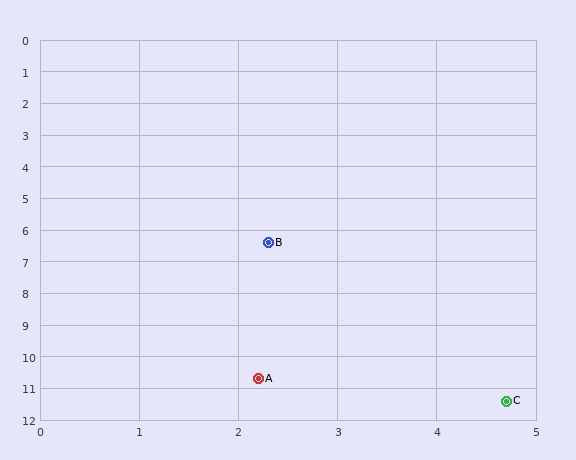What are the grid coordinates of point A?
Point A is at approximately (2.2, 10.7).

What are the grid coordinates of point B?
Point B is at approximately (2.3, 6.4).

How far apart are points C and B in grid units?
Points C and B are about 5.5 grid units apart.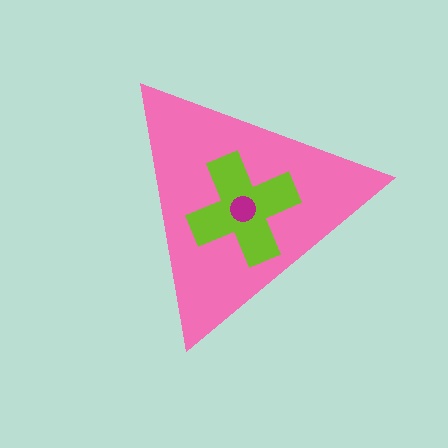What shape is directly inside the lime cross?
The magenta circle.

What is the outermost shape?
The pink triangle.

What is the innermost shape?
The magenta circle.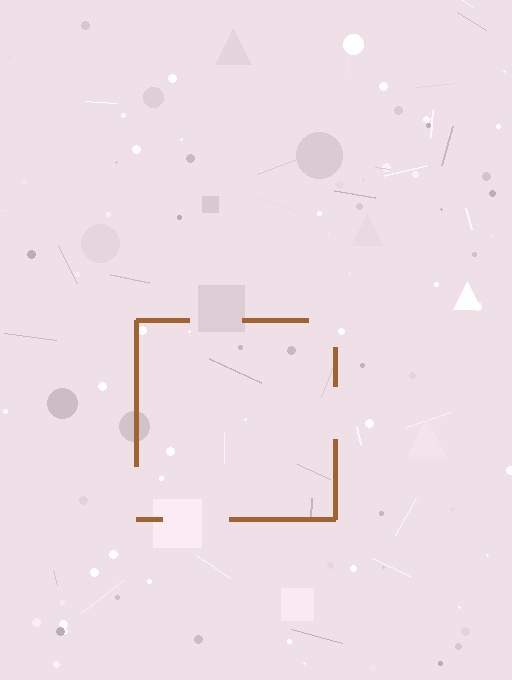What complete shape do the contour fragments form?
The contour fragments form a square.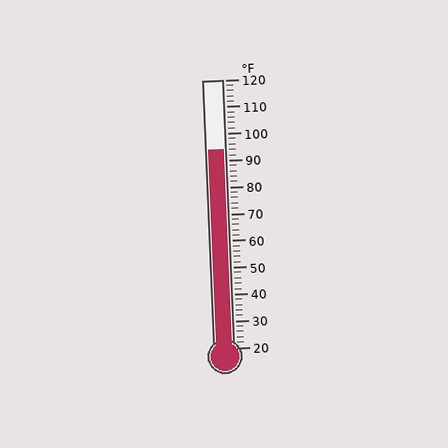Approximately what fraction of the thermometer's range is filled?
The thermometer is filled to approximately 75% of its range.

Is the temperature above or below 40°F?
The temperature is above 40°F.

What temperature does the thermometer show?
The thermometer shows approximately 94°F.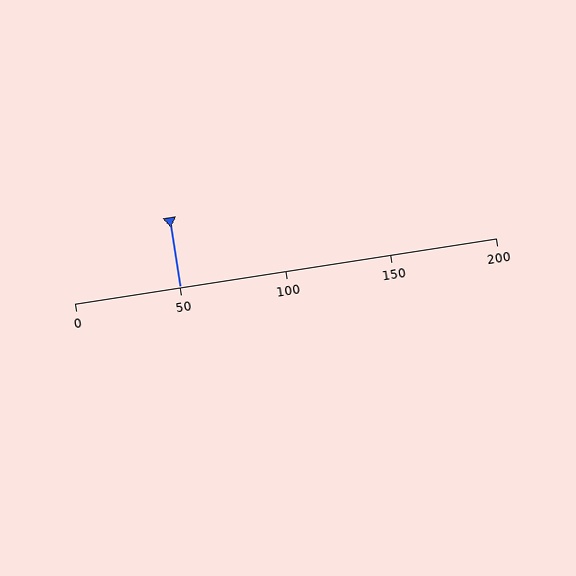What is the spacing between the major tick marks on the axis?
The major ticks are spaced 50 apart.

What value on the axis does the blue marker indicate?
The marker indicates approximately 50.